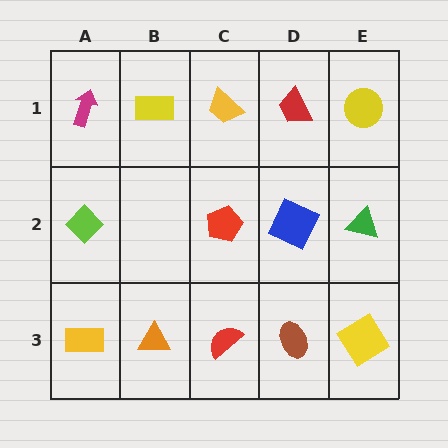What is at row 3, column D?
A brown ellipse.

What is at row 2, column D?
A blue square.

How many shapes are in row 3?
5 shapes.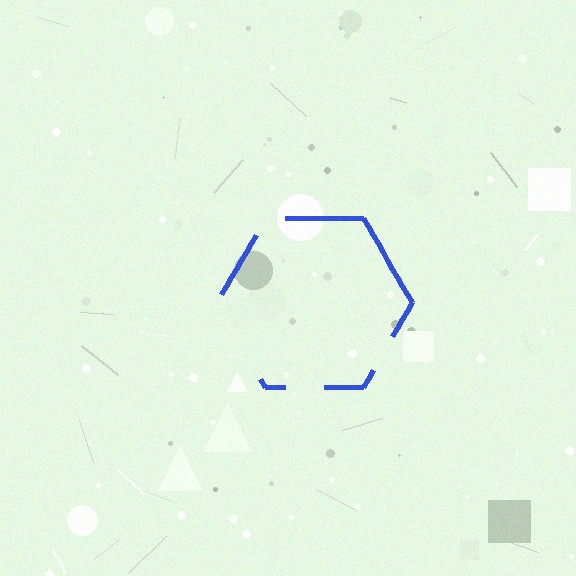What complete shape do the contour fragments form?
The contour fragments form a hexagon.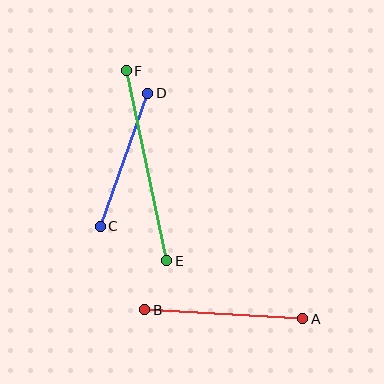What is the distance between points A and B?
The distance is approximately 158 pixels.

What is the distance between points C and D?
The distance is approximately 141 pixels.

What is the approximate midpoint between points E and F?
The midpoint is at approximately (147, 166) pixels.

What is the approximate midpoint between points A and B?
The midpoint is at approximately (224, 314) pixels.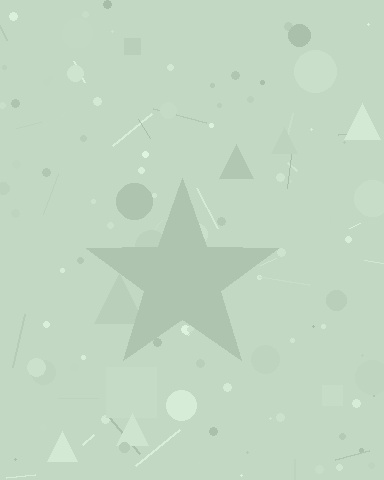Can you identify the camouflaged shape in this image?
The camouflaged shape is a star.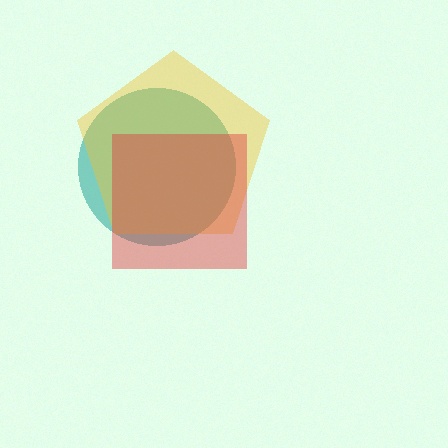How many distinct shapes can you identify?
There are 3 distinct shapes: a teal circle, a yellow pentagon, a red square.